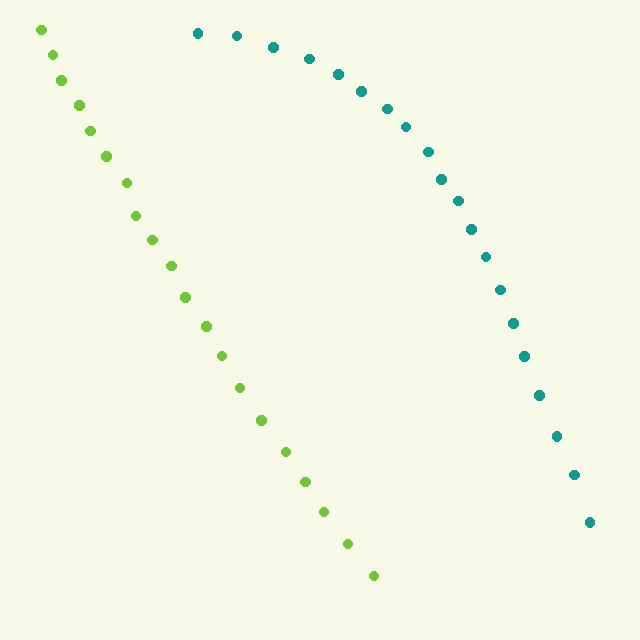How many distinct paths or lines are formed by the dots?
There are 2 distinct paths.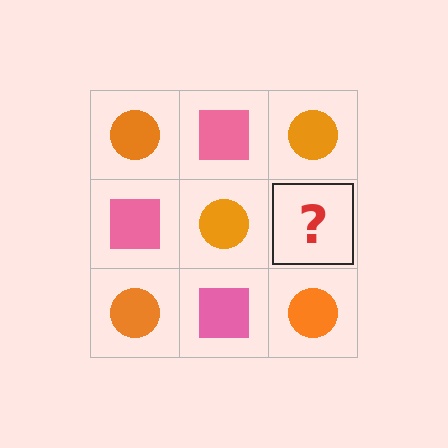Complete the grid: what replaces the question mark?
The question mark should be replaced with a pink square.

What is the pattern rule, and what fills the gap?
The rule is that it alternates orange circle and pink square in a checkerboard pattern. The gap should be filled with a pink square.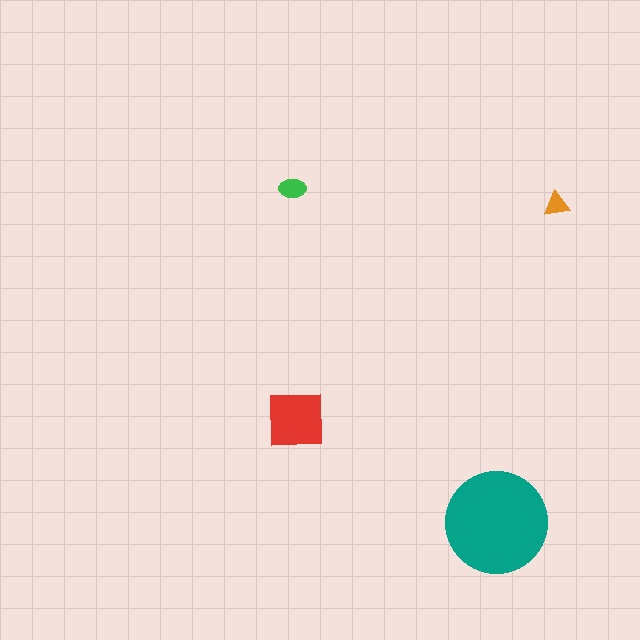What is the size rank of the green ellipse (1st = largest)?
3rd.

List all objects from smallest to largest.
The orange triangle, the green ellipse, the red square, the teal circle.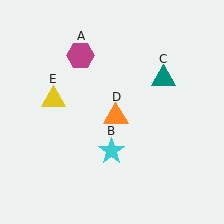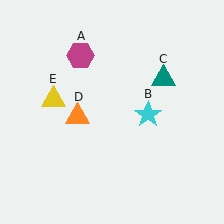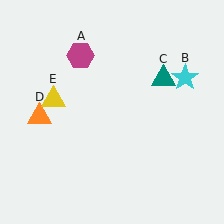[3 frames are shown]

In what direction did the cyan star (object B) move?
The cyan star (object B) moved up and to the right.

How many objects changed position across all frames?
2 objects changed position: cyan star (object B), orange triangle (object D).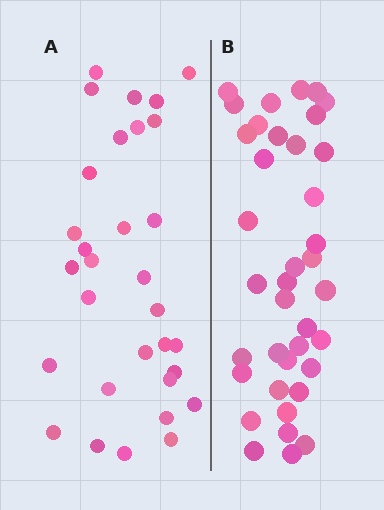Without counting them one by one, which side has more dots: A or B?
Region B (the right region) has more dots.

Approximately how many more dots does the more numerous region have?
Region B has roughly 8 or so more dots than region A.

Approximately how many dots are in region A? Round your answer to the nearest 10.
About 30 dots. (The exact count is 31, which rounds to 30.)